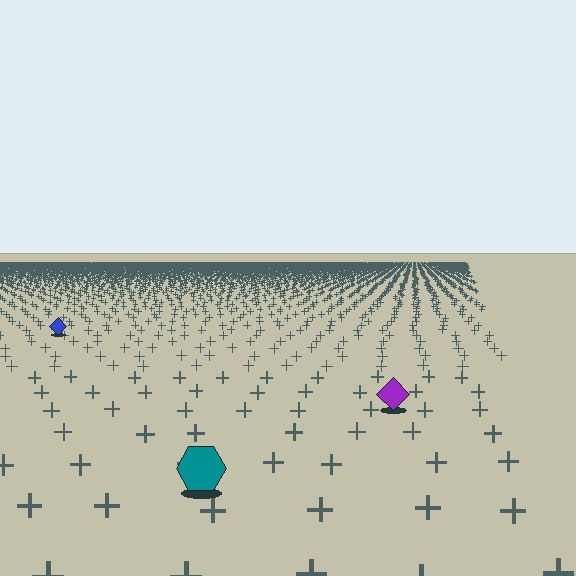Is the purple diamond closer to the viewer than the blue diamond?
Yes. The purple diamond is closer — you can tell from the texture gradient: the ground texture is coarser near it.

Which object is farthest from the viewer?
The blue diamond is farthest from the viewer. It appears smaller and the ground texture around it is denser.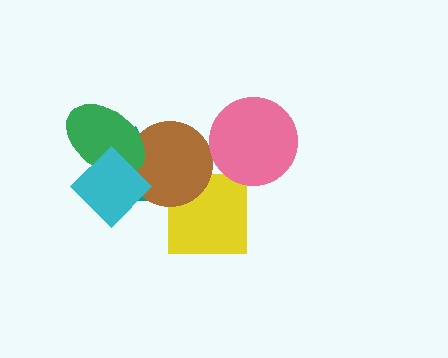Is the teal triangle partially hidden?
Yes, it is partially covered by another shape.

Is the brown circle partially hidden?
Yes, it is partially covered by another shape.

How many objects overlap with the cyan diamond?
3 objects overlap with the cyan diamond.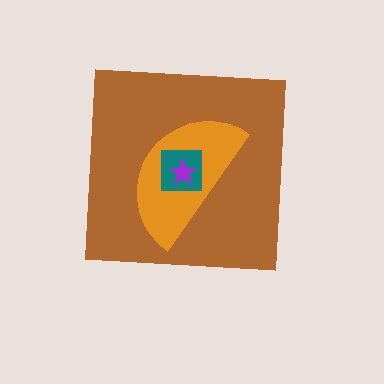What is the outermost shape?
The brown square.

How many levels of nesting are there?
4.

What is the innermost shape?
The purple star.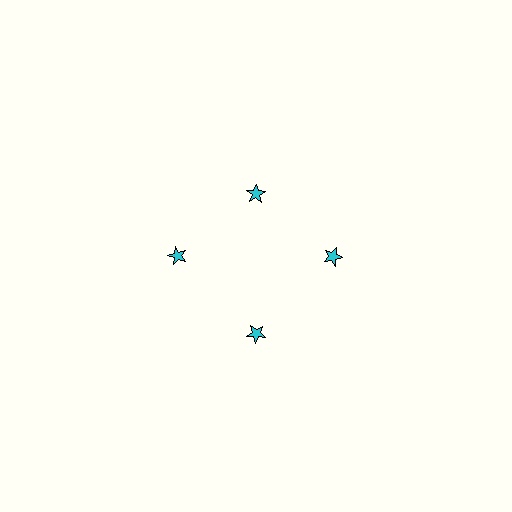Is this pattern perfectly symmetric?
No. The 4 cyan stars are arranged in a ring, but one element near the 12 o'clock position is pulled inward toward the center, breaking the 4-fold rotational symmetry.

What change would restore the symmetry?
The symmetry would be restored by moving it outward, back onto the ring so that all 4 stars sit at equal angles and equal distance from the center.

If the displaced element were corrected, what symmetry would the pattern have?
It would have 4-fold rotational symmetry — the pattern would map onto itself every 90 degrees.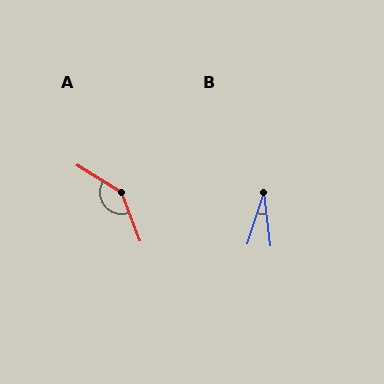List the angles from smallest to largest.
B (26°), A (142°).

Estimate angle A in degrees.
Approximately 142 degrees.